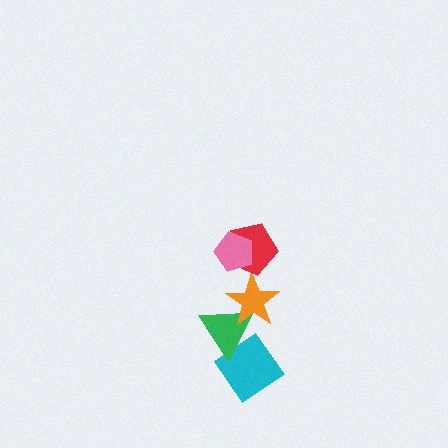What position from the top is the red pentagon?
The red pentagon is 2nd from the top.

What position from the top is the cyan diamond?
The cyan diamond is 5th from the top.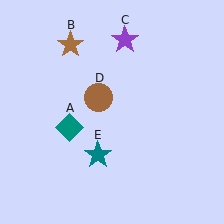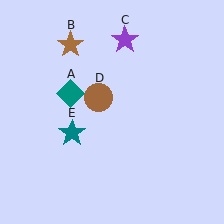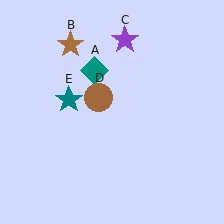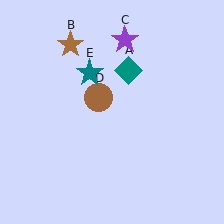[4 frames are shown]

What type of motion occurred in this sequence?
The teal diamond (object A), teal star (object E) rotated clockwise around the center of the scene.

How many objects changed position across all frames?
2 objects changed position: teal diamond (object A), teal star (object E).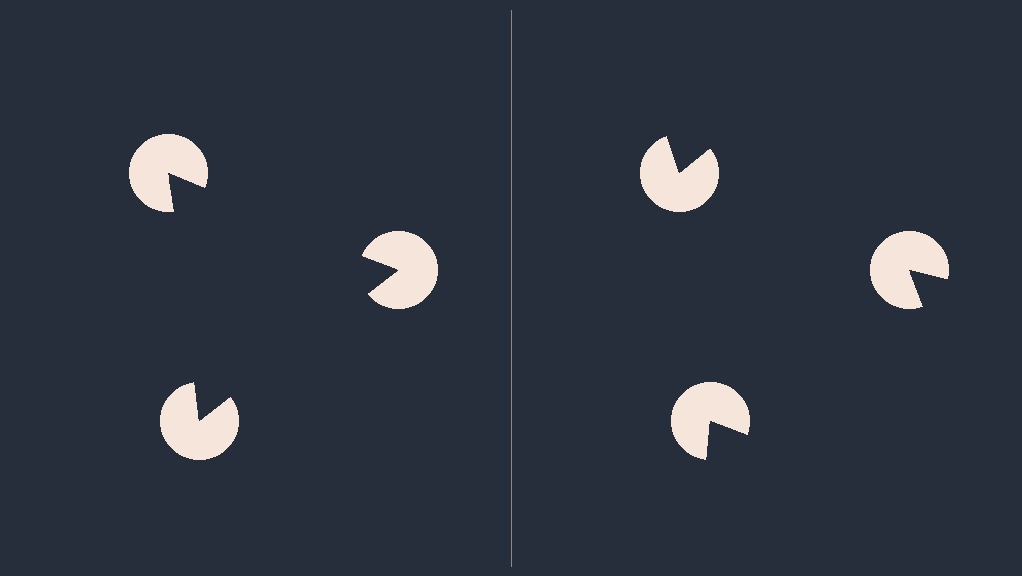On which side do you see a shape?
An illusory triangle appears on the left side. On the right side the wedge cuts are rotated, so no coherent shape forms.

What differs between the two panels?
The pac-man discs are positioned identically on both sides; only the wedge orientations differ. On the left they align to a triangle; on the right they are misaligned.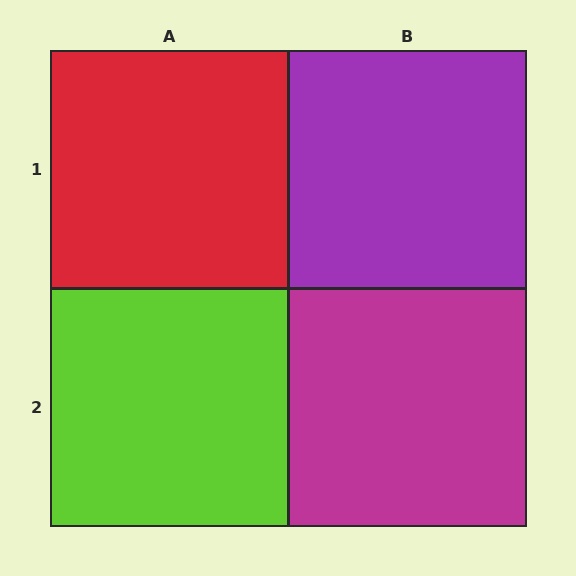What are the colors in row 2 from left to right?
Lime, magenta.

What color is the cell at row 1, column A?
Red.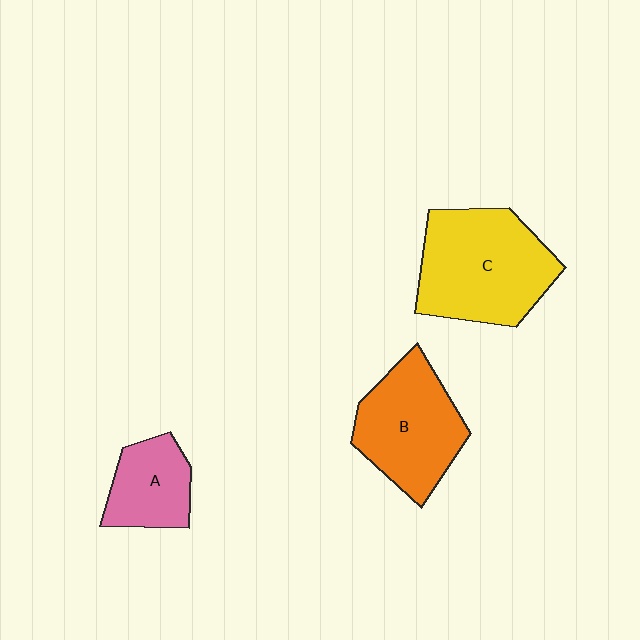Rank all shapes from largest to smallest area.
From largest to smallest: C (yellow), B (orange), A (pink).